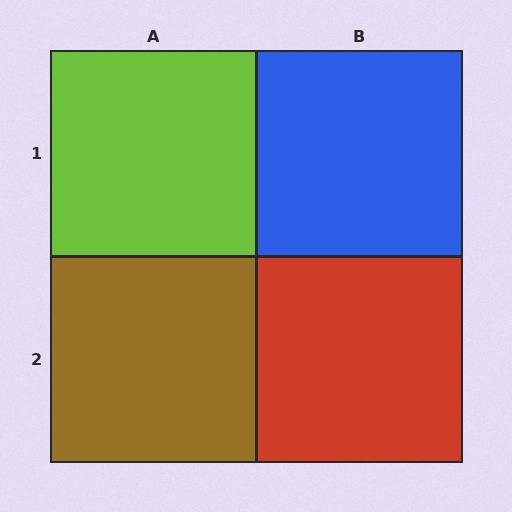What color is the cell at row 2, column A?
Brown.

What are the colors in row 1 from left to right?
Lime, blue.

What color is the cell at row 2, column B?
Red.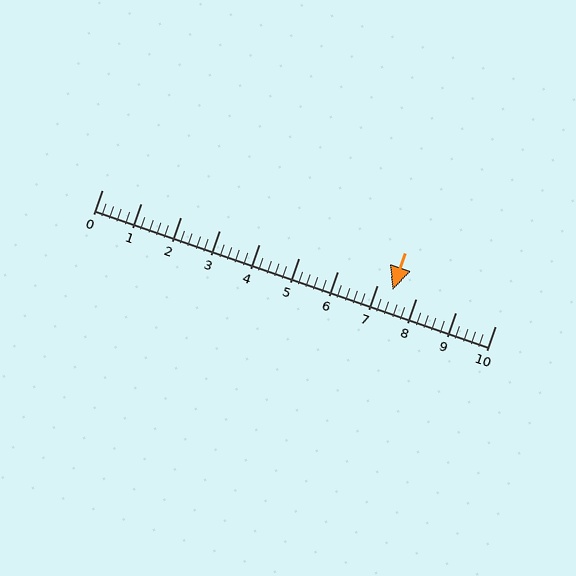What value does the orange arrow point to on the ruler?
The orange arrow points to approximately 7.4.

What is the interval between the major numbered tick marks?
The major tick marks are spaced 1 units apart.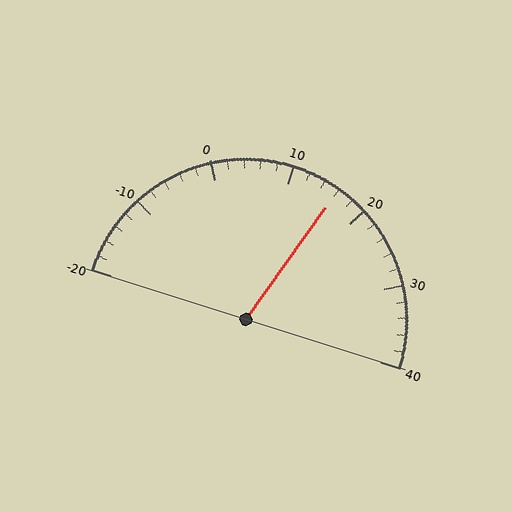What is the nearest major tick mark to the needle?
The nearest major tick mark is 20.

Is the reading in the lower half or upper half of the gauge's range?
The reading is in the upper half of the range (-20 to 40).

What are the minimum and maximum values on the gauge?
The gauge ranges from -20 to 40.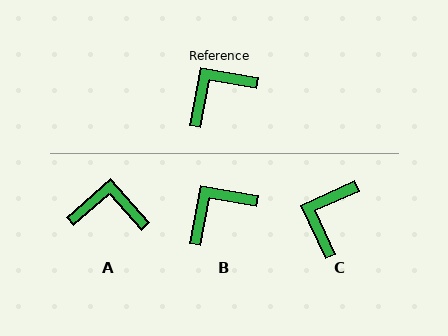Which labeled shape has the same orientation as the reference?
B.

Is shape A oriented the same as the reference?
No, it is off by about 39 degrees.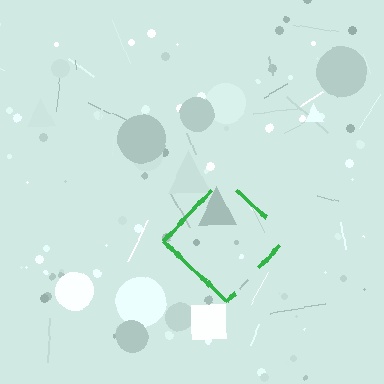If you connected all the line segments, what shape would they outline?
They would outline a diamond.